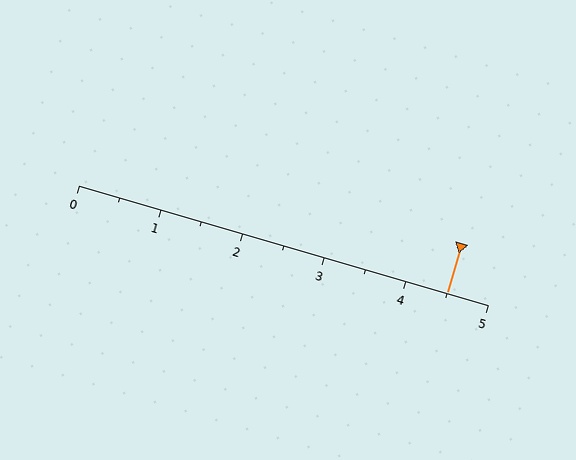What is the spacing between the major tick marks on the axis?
The major ticks are spaced 1 apart.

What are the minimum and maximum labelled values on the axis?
The axis runs from 0 to 5.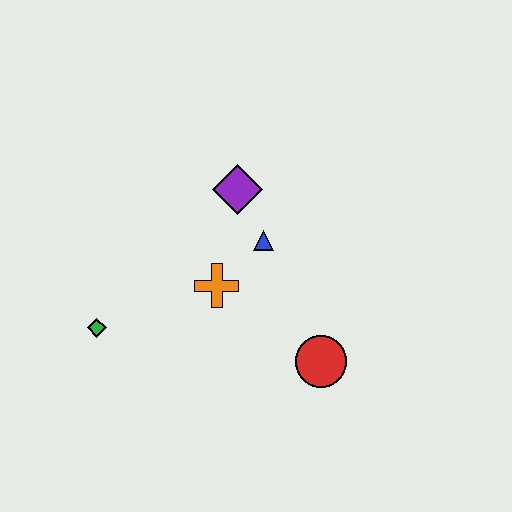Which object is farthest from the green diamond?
The red circle is farthest from the green diamond.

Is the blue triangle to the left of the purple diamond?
No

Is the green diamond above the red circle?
Yes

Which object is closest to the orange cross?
The blue triangle is closest to the orange cross.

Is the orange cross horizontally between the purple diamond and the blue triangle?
No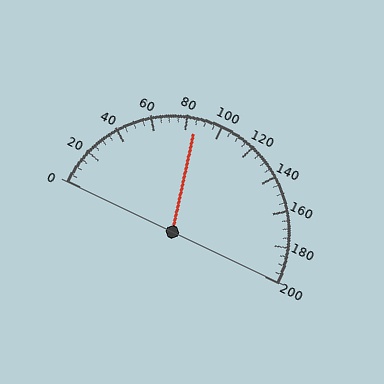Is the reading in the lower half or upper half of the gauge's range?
The reading is in the lower half of the range (0 to 200).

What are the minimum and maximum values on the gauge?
The gauge ranges from 0 to 200.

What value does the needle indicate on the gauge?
The needle indicates approximately 85.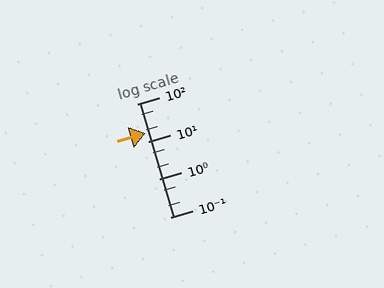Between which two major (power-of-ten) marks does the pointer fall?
The pointer is between 10 and 100.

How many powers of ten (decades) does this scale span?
The scale spans 3 decades, from 0.1 to 100.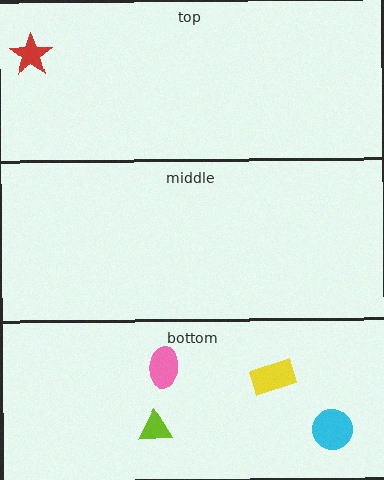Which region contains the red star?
The top region.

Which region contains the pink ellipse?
The bottom region.